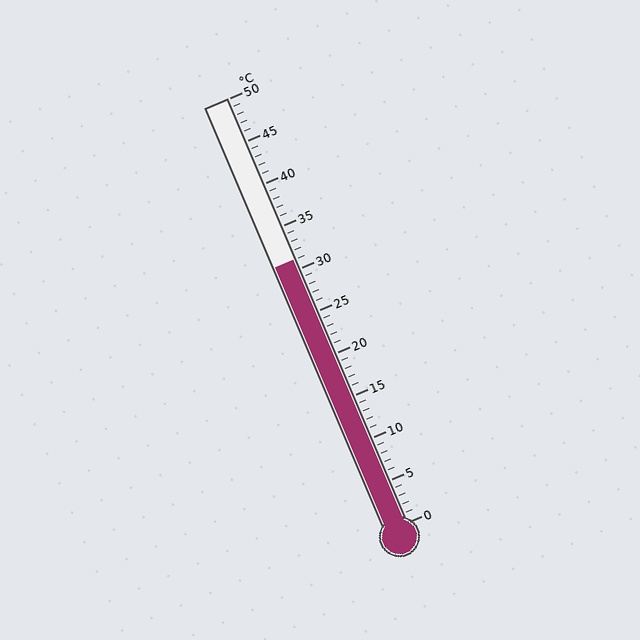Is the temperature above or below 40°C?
The temperature is below 40°C.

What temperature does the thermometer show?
The thermometer shows approximately 31°C.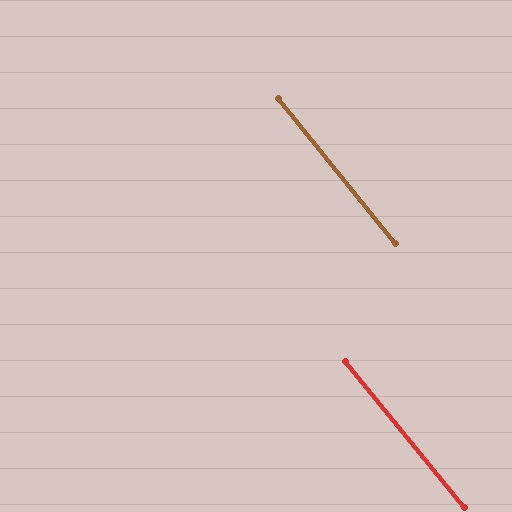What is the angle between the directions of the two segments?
Approximately 0 degrees.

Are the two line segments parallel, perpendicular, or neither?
Parallel — their directions differ by only 0.2°.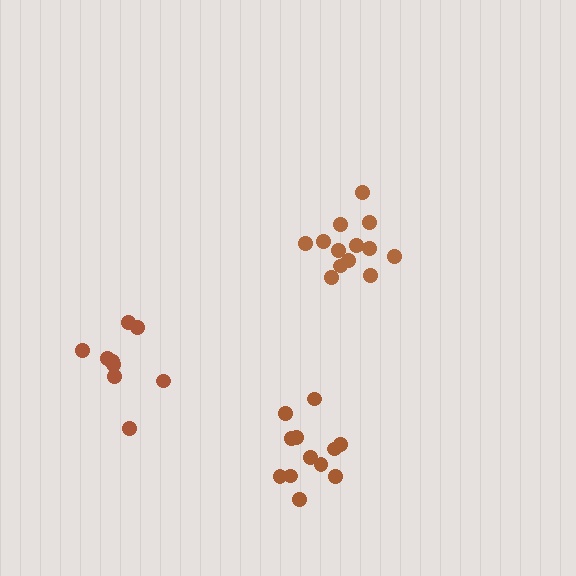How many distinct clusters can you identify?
There are 3 distinct clusters.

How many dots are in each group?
Group 1: 13 dots, Group 2: 12 dots, Group 3: 9 dots (34 total).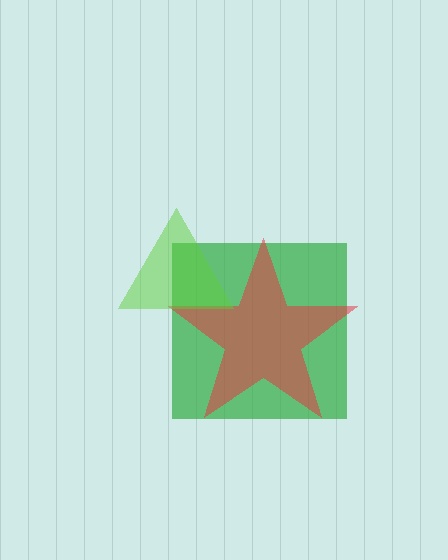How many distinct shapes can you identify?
There are 3 distinct shapes: a green square, a red star, a lime triangle.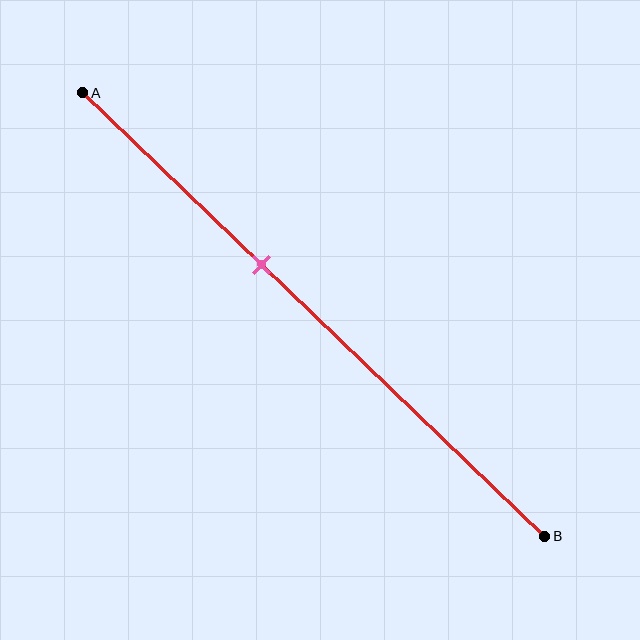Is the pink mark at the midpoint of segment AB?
No, the mark is at about 40% from A, not at the 50% midpoint.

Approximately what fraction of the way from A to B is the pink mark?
The pink mark is approximately 40% of the way from A to B.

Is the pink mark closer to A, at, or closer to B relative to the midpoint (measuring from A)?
The pink mark is closer to point A than the midpoint of segment AB.